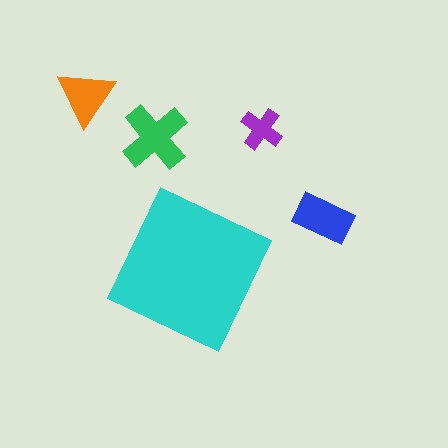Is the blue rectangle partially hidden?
No, the blue rectangle is fully visible.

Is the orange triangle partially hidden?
No, the orange triangle is fully visible.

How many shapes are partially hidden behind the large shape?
0 shapes are partially hidden.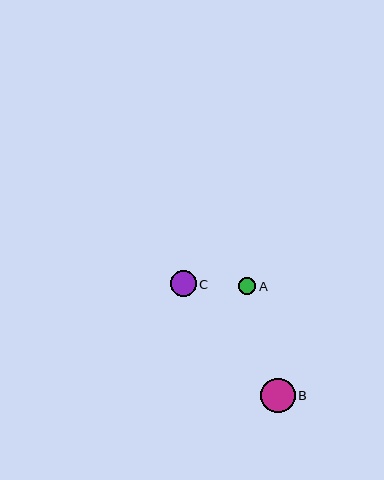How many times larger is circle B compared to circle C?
Circle B is approximately 1.3 times the size of circle C.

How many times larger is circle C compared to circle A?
Circle C is approximately 1.5 times the size of circle A.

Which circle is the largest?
Circle B is the largest with a size of approximately 34 pixels.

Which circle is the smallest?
Circle A is the smallest with a size of approximately 17 pixels.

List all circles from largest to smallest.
From largest to smallest: B, C, A.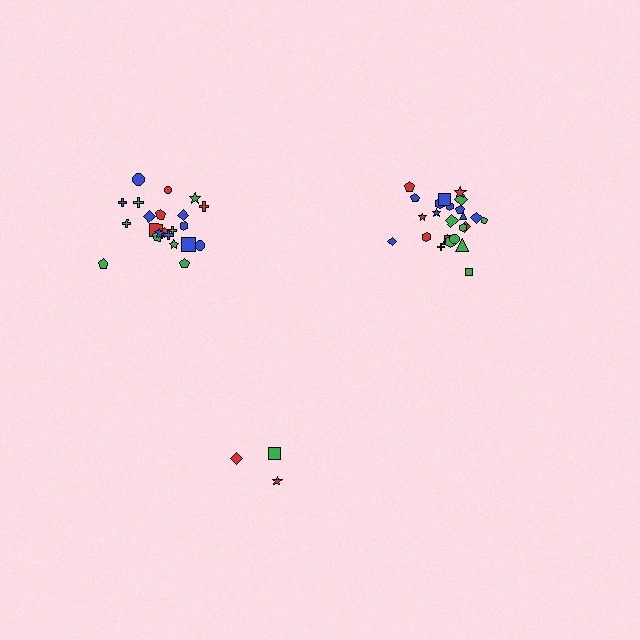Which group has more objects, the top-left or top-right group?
The top-right group.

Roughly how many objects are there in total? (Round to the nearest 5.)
Roughly 50 objects in total.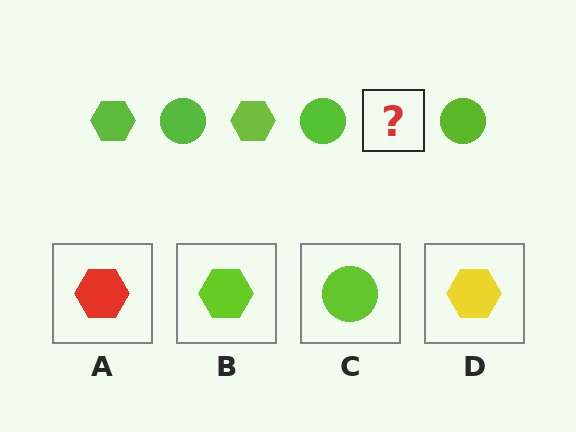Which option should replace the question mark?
Option B.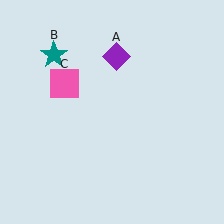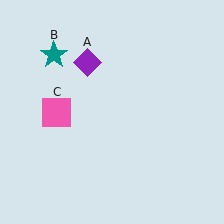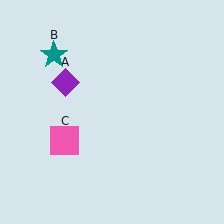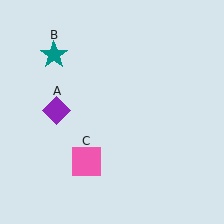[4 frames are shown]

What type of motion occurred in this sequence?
The purple diamond (object A), pink square (object C) rotated counterclockwise around the center of the scene.